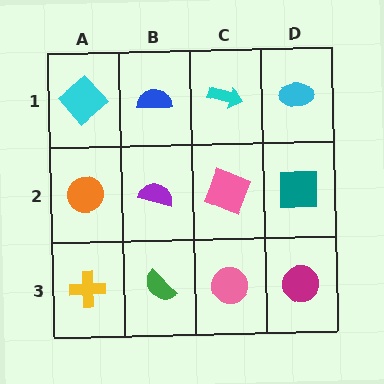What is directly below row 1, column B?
A purple semicircle.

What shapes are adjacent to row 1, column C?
A pink square (row 2, column C), a blue semicircle (row 1, column B), a cyan ellipse (row 1, column D).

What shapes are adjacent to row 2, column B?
A blue semicircle (row 1, column B), a green semicircle (row 3, column B), an orange circle (row 2, column A), a pink square (row 2, column C).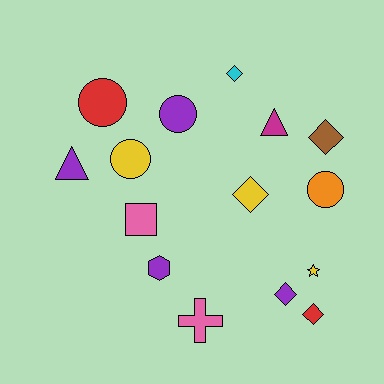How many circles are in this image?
There are 4 circles.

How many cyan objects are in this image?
There is 1 cyan object.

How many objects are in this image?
There are 15 objects.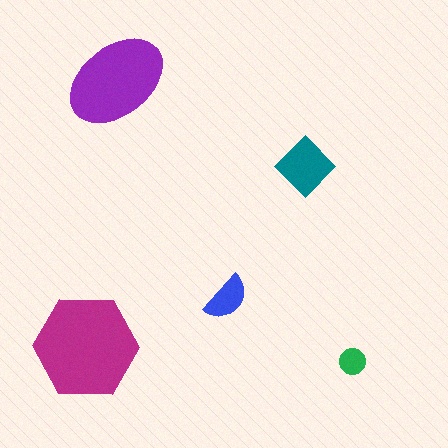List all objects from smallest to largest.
The green circle, the blue semicircle, the teal diamond, the purple ellipse, the magenta hexagon.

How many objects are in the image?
There are 5 objects in the image.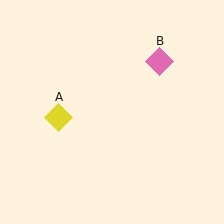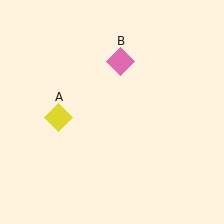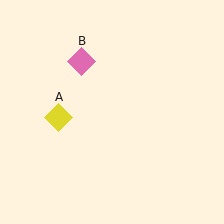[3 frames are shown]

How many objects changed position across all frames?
1 object changed position: pink diamond (object B).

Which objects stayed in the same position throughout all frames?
Yellow diamond (object A) remained stationary.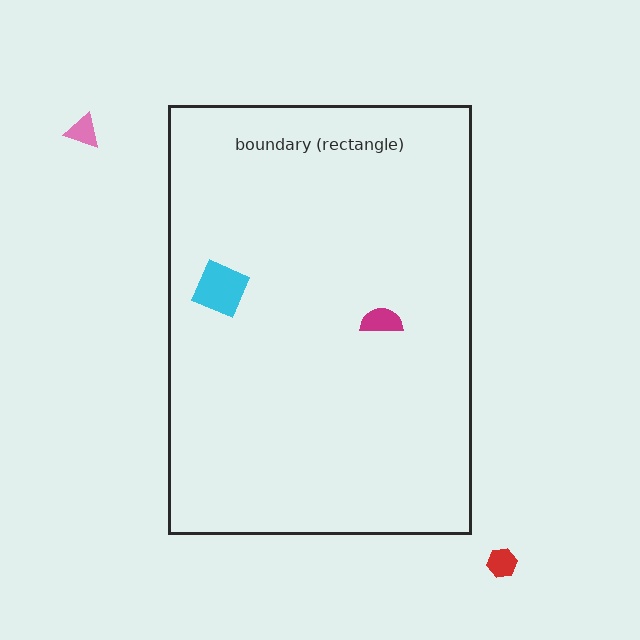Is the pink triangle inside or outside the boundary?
Outside.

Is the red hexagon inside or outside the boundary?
Outside.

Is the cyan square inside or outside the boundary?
Inside.